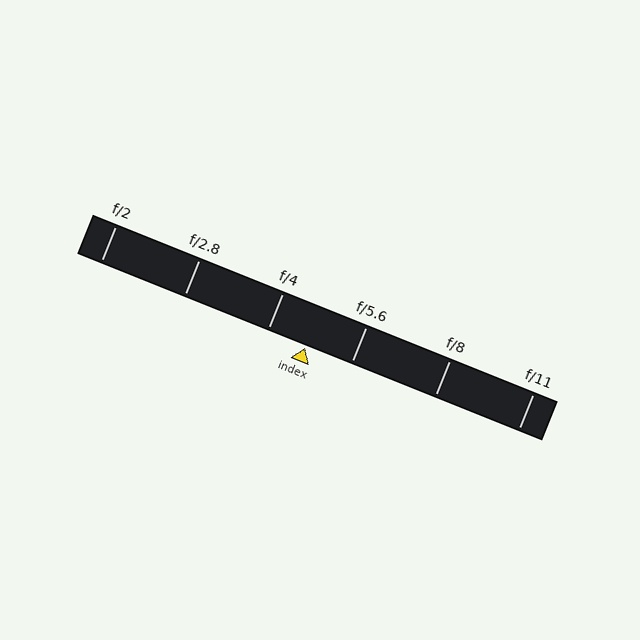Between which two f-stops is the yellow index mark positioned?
The index mark is between f/4 and f/5.6.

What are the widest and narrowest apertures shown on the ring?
The widest aperture shown is f/2 and the narrowest is f/11.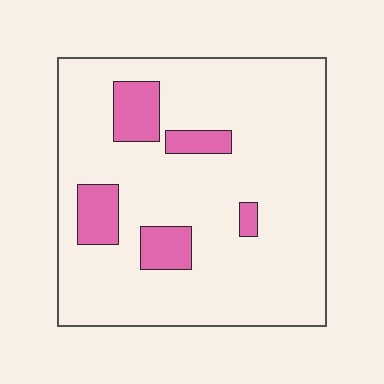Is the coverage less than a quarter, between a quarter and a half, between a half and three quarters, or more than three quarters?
Less than a quarter.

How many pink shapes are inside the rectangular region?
5.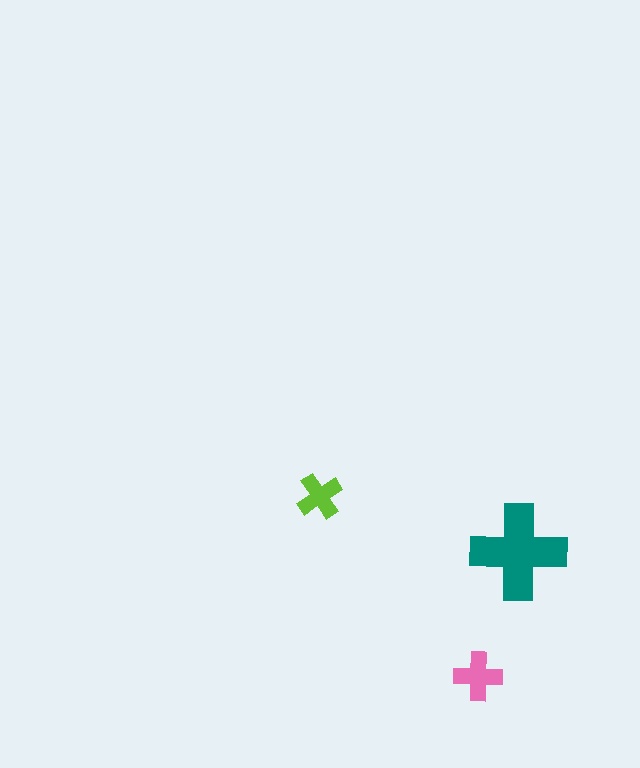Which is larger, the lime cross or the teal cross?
The teal one.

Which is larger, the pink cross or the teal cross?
The teal one.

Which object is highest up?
The lime cross is topmost.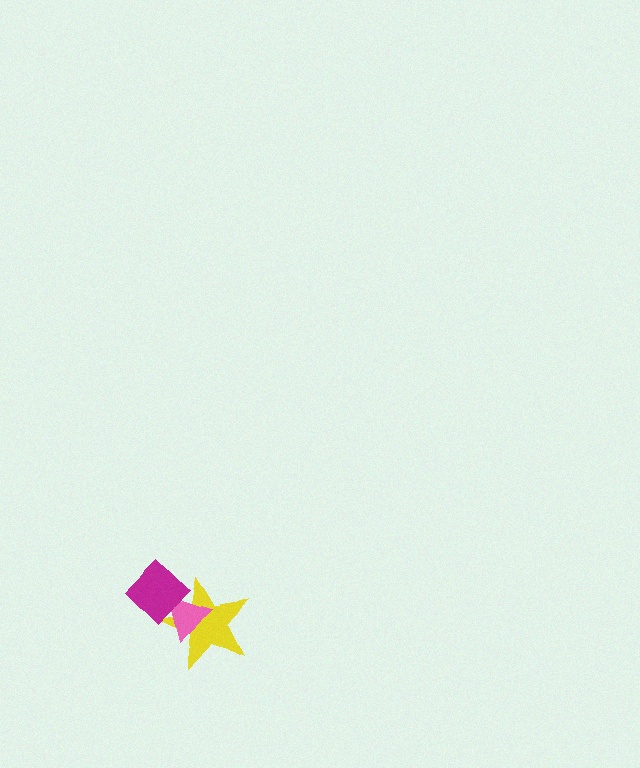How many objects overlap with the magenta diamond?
2 objects overlap with the magenta diamond.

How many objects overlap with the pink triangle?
2 objects overlap with the pink triangle.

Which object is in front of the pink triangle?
The magenta diamond is in front of the pink triangle.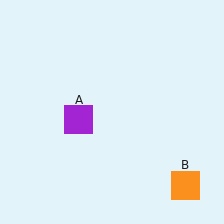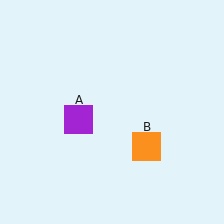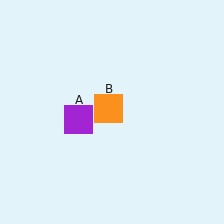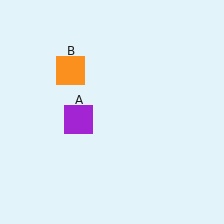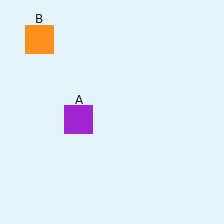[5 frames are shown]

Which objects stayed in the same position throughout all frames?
Purple square (object A) remained stationary.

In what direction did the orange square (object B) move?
The orange square (object B) moved up and to the left.